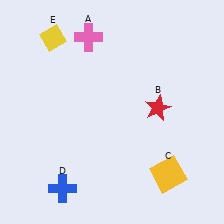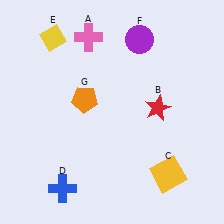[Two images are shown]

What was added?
A purple circle (F), an orange pentagon (G) were added in Image 2.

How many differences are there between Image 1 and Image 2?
There are 2 differences between the two images.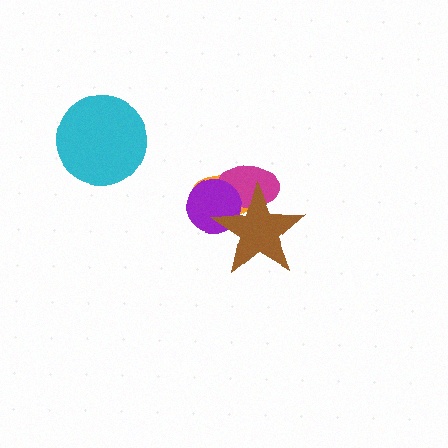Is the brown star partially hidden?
No, no other shape covers it.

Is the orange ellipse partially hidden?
Yes, it is partially covered by another shape.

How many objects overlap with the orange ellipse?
3 objects overlap with the orange ellipse.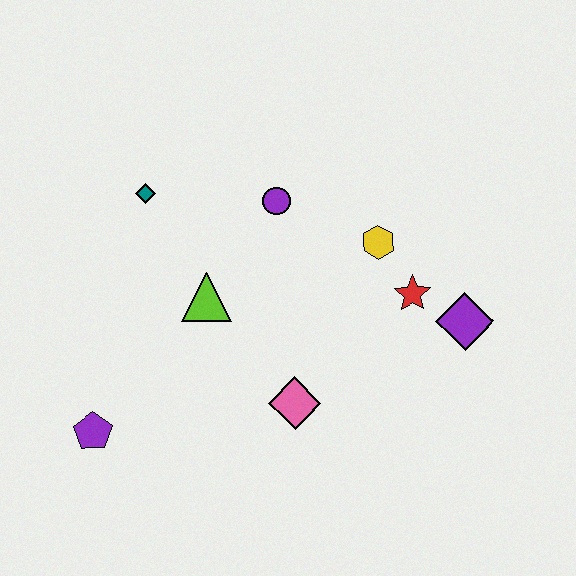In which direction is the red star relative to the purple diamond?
The red star is to the left of the purple diamond.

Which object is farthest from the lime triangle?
The purple diamond is farthest from the lime triangle.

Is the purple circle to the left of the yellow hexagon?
Yes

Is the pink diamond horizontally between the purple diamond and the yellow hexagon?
No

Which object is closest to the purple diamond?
The red star is closest to the purple diamond.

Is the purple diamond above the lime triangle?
No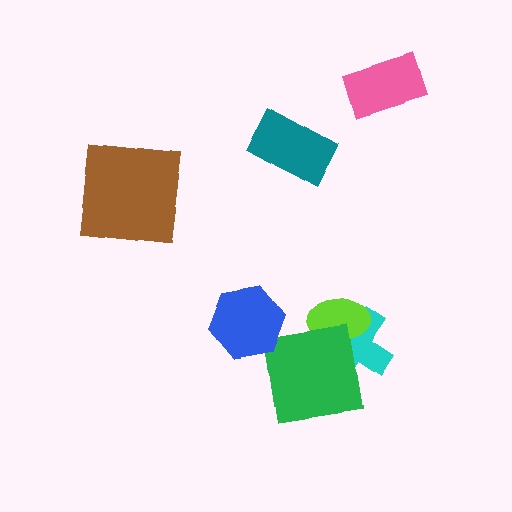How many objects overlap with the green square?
2 objects overlap with the green square.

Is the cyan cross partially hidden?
Yes, it is partially covered by another shape.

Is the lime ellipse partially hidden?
Yes, it is partially covered by another shape.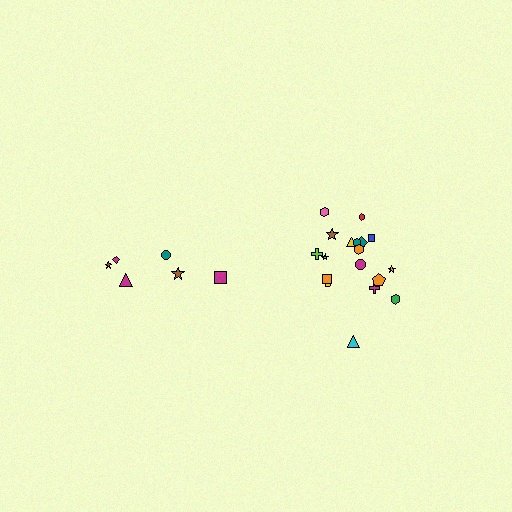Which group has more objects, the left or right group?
The right group.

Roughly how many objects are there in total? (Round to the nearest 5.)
Roughly 25 objects in total.